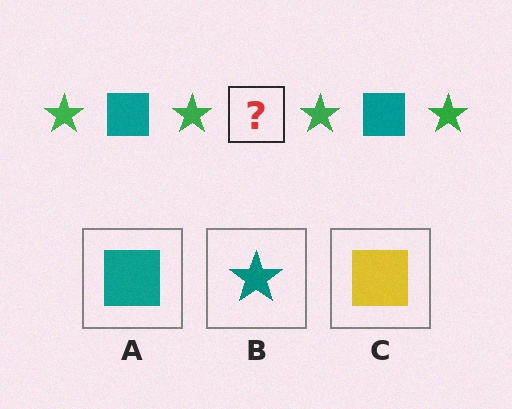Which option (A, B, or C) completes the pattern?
A.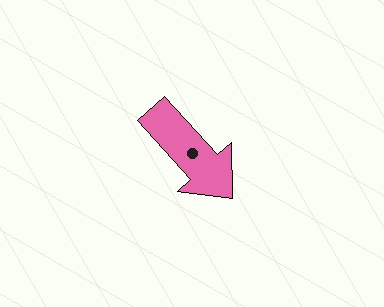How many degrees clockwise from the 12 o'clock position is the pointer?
Approximately 138 degrees.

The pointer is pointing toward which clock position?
Roughly 5 o'clock.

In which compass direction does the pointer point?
Southeast.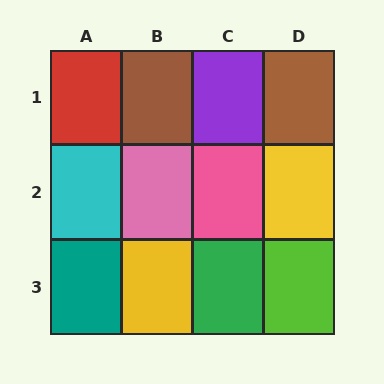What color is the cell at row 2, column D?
Yellow.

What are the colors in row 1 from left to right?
Red, brown, purple, brown.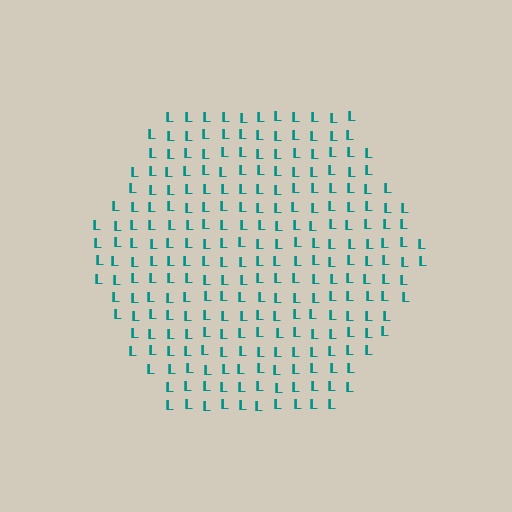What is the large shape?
The large shape is a hexagon.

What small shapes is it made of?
It is made of small letter L's.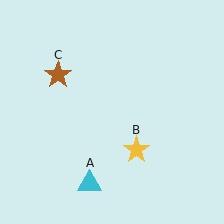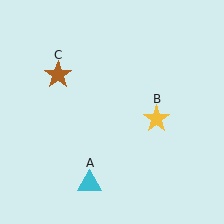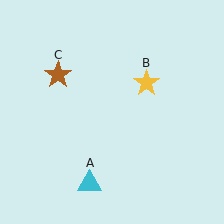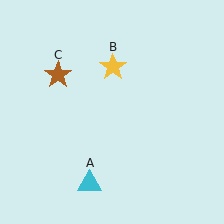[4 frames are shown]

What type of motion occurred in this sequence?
The yellow star (object B) rotated counterclockwise around the center of the scene.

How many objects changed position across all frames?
1 object changed position: yellow star (object B).